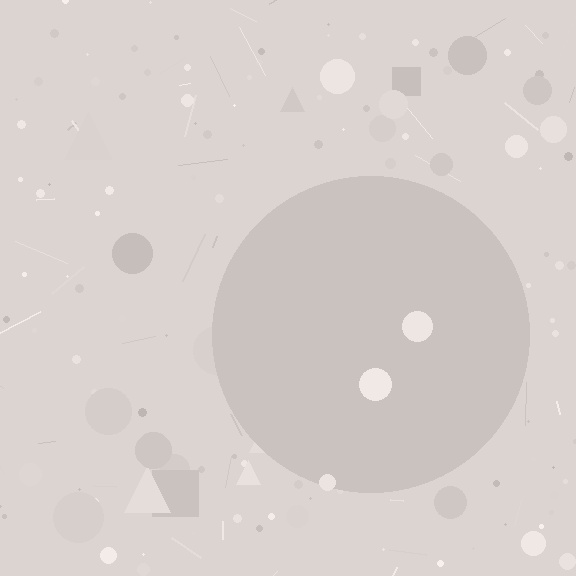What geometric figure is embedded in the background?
A circle is embedded in the background.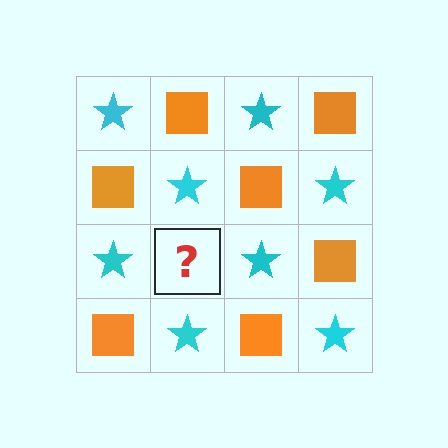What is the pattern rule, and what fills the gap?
The rule is that it alternates cyan star and orange square in a checkerboard pattern. The gap should be filled with an orange square.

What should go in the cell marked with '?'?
The missing cell should contain an orange square.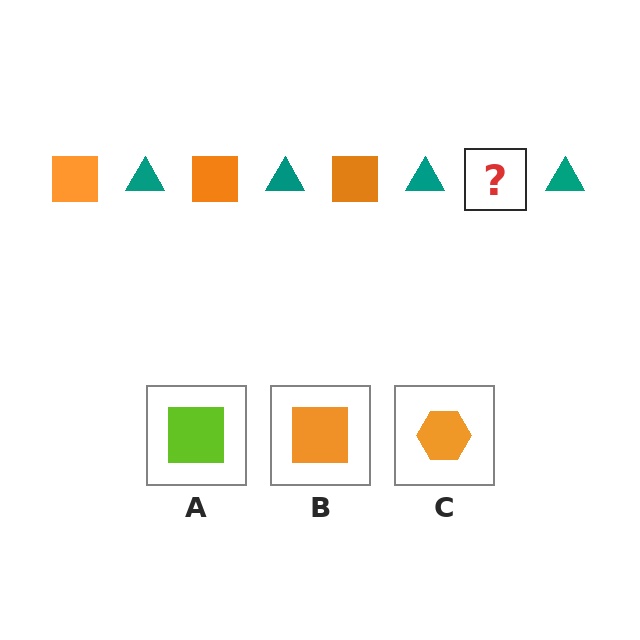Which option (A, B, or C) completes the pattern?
B.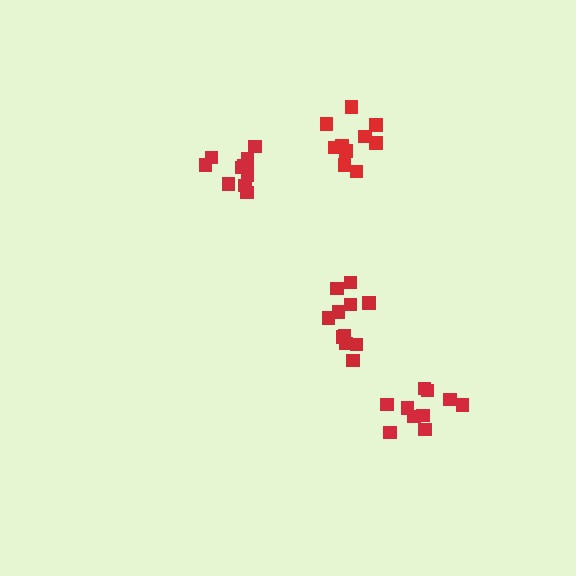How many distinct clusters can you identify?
There are 4 distinct clusters.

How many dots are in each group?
Group 1: 11 dots, Group 2: 10 dots, Group 3: 11 dots, Group 4: 10 dots (42 total).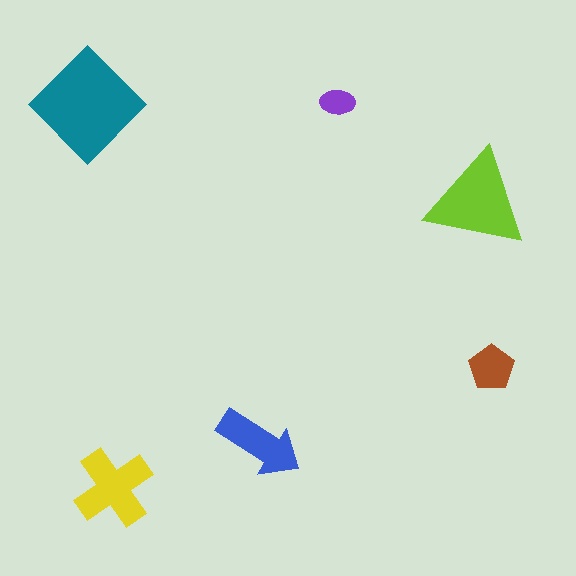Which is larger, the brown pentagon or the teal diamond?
The teal diamond.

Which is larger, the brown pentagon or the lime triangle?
The lime triangle.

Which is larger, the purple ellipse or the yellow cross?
The yellow cross.